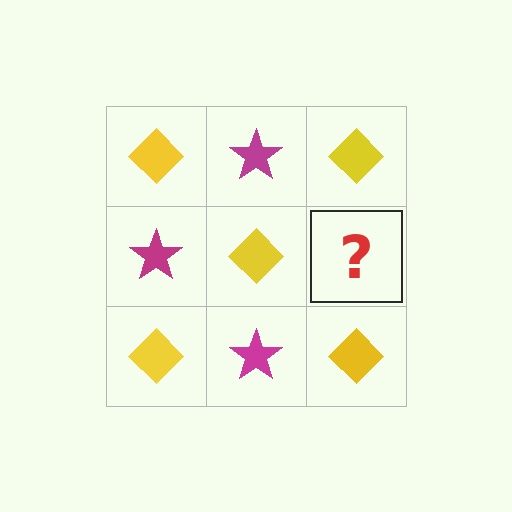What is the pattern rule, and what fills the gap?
The rule is that it alternates yellow diamond and magenta star in a checkerboard pattern. The gap should be filled with a magenta star.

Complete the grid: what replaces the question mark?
The question mark should be replaced with a magenta star.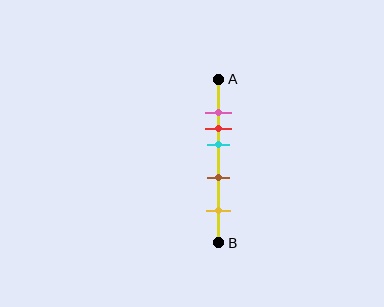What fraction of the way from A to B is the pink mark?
The pink mark is approximately 20% (0.2) of the way from A to B.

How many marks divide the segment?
There are 5 marks dividing the segment.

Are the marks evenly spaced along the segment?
No, the marks are not evenly spaced.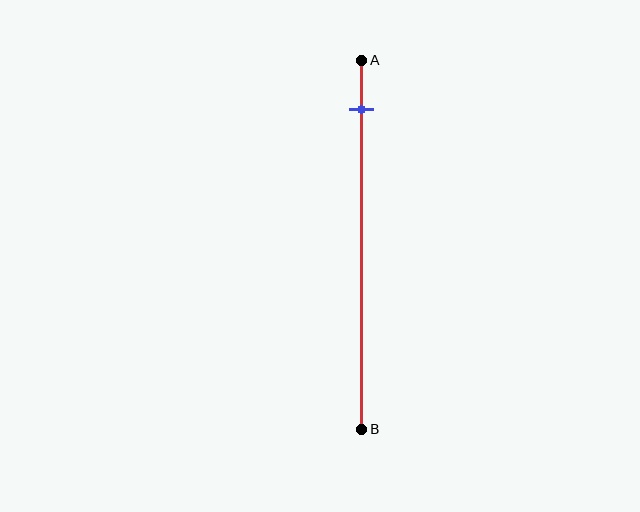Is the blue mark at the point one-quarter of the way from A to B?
No, the mark is at about 15% from A, not at the 25% one-quarter point.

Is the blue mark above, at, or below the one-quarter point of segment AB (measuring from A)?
The blue mark is above the one-quarter point of segment AB.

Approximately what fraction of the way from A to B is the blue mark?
The blue mark is approximately 15% of the way from A to B.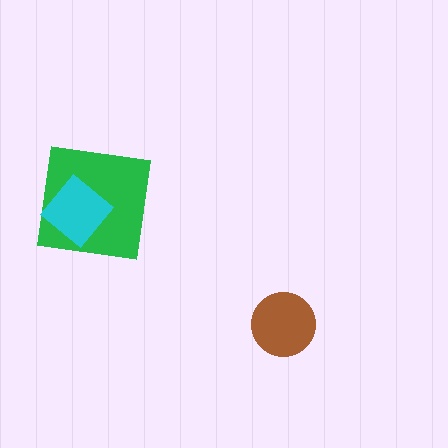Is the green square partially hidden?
Yes, it is partially covered by another shape.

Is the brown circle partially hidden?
No, no other shape covers it.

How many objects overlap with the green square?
1 object overlaps with the green square.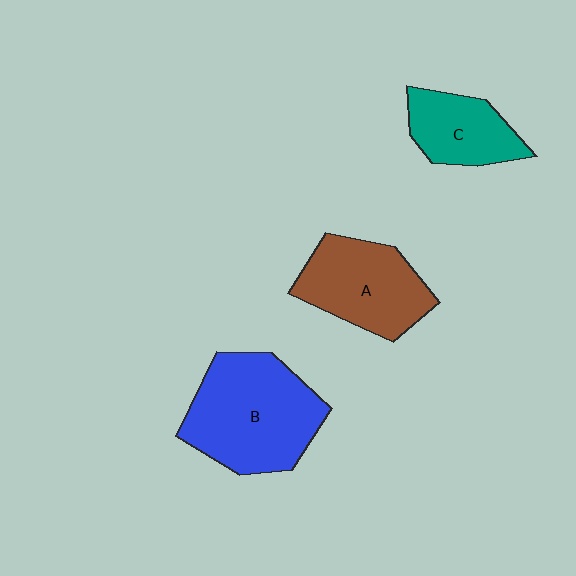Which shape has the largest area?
Shape B (blue).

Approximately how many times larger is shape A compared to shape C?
Approximately 1.4 times.